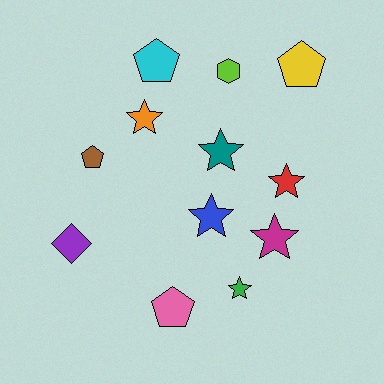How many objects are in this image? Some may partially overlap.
There are 12 objects.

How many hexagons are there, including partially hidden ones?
There is 1 hexagon.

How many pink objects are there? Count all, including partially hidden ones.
There is 1 pink object.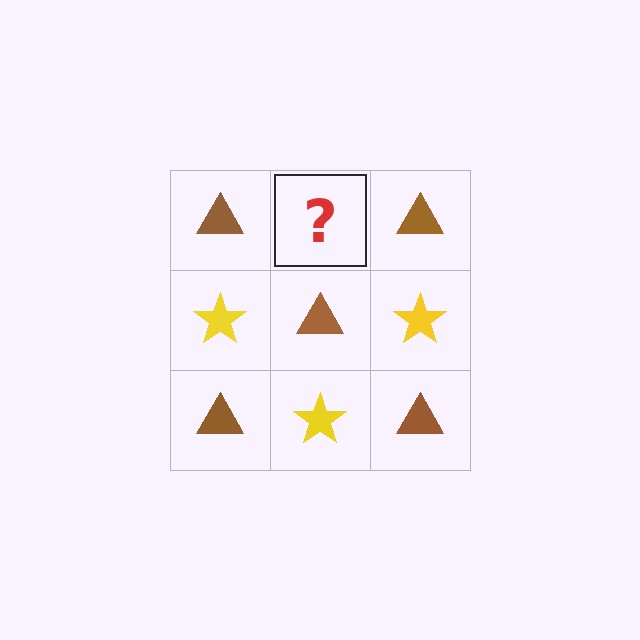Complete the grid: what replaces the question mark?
The question mark should be replaced with a yellow star.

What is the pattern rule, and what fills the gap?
The rule is that it alternates brown triangle and yellow star in a checkerboard pattern. The gap should be filled with a yellow star.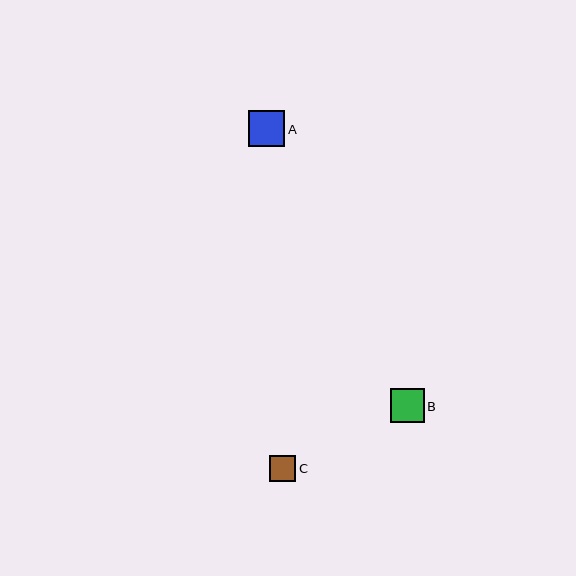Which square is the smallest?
Square C is the smallest with a size of approximately 26 pixels.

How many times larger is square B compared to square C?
Square B is approximately 1.3 times the size of square C.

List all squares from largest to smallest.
From largest to smallest: A, B, C.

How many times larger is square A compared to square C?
Square A is approximately 1.4 times the size of square C.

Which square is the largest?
Square A is the largest with a size of approximately 36 pixels.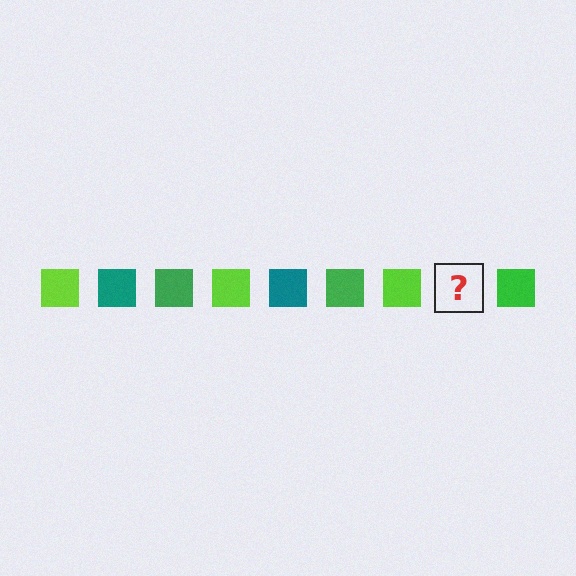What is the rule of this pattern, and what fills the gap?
The rule is that the pattern cycles through lime, teal, green squares. The gap should be filled with a teal square.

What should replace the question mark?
The question mark should be replaced with a teal square.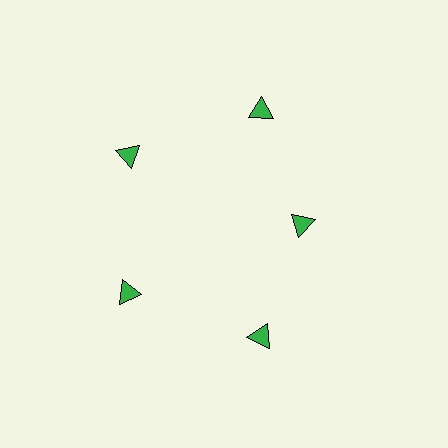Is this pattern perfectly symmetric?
No. The 5 green triangles are arranged in a ring, but one element near the 3 o'clock position is pulled inward toward the center, breaking the 5-fold rotational symmetry.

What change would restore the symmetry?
The symmetry would be restored by moving it outward, back onto the ring so that all 5 triangles sit at equal angles and equal distance from the center.